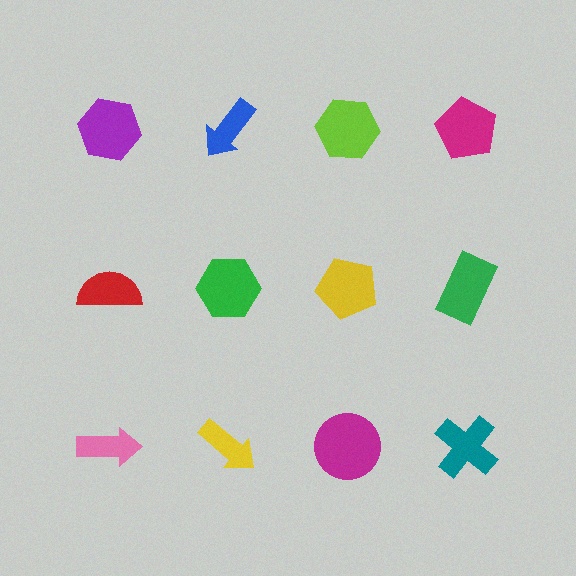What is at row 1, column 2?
A blue arrow.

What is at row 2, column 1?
A red semicircle.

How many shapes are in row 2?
4 shapes.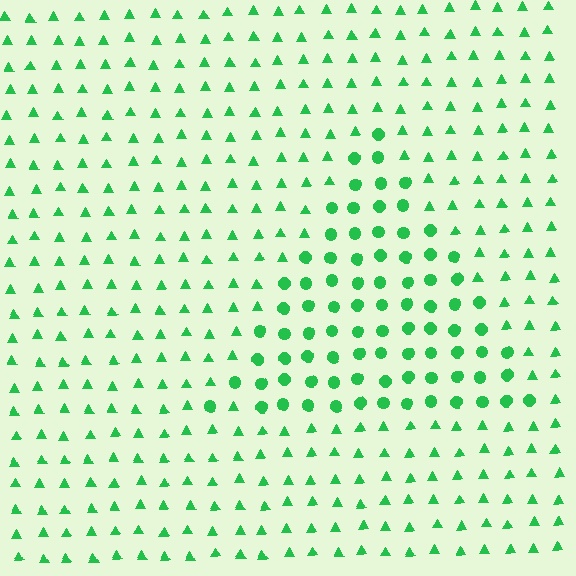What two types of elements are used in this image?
The image uses circles inside the triangle region and triangles outside it.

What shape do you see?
I see a triangle.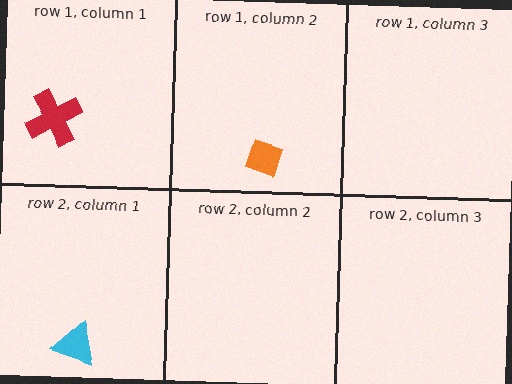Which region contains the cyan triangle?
The row 2, column 1 region.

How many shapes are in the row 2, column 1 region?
1.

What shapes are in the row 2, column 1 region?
The cyan triangle.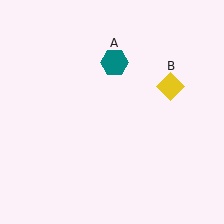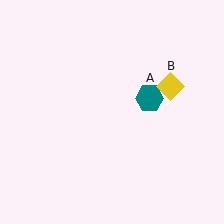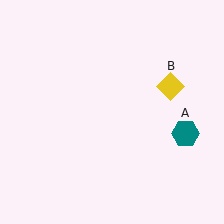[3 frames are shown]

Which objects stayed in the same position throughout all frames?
Yellow diamond (object B) remained stationary.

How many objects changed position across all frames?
1 object changed position: teal hexagon (object A).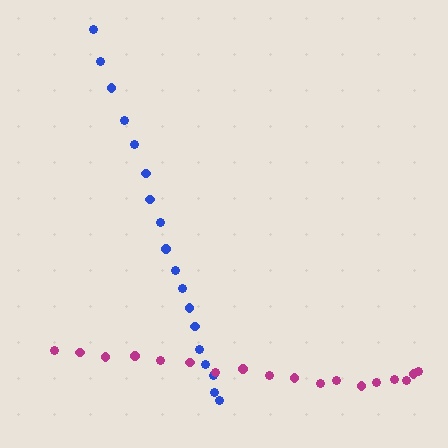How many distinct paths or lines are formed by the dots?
There are 2 distinct paths.